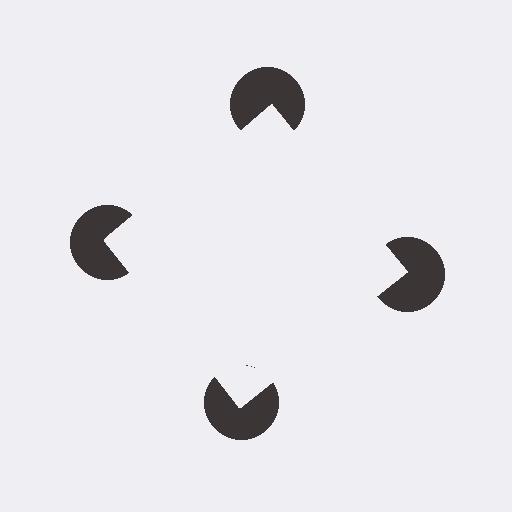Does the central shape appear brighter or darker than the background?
It typically appears slightly brighter than the background, even though no actual brightness change is drawn.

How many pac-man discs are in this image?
There are 4 — one at each vertex of the illusory square.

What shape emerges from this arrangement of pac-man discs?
An illusory square — its edges are inferred from the aligned wedge cuts in the pac-man discs, not physically drawn.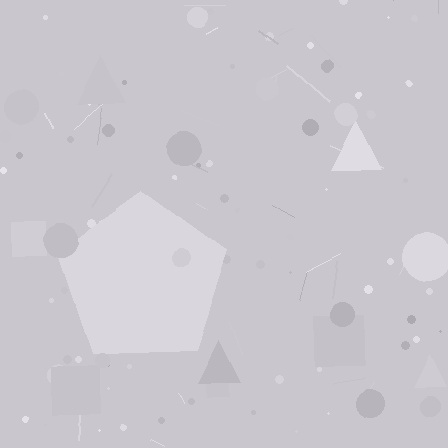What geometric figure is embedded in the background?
A pentagon is embedded in the background.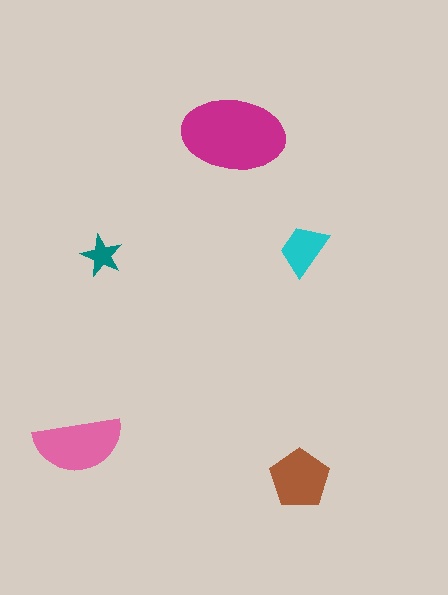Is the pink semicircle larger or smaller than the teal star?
Larger.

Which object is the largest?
The magenta ellipse.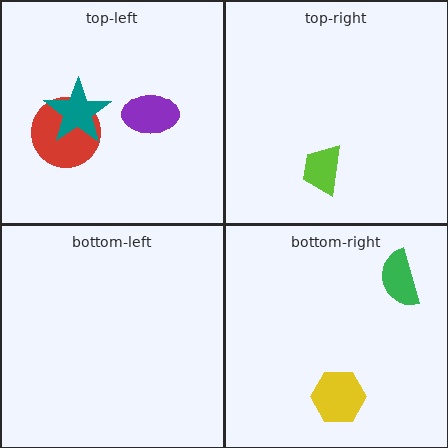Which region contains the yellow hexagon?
The bottom-right region.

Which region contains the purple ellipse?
The top-left region.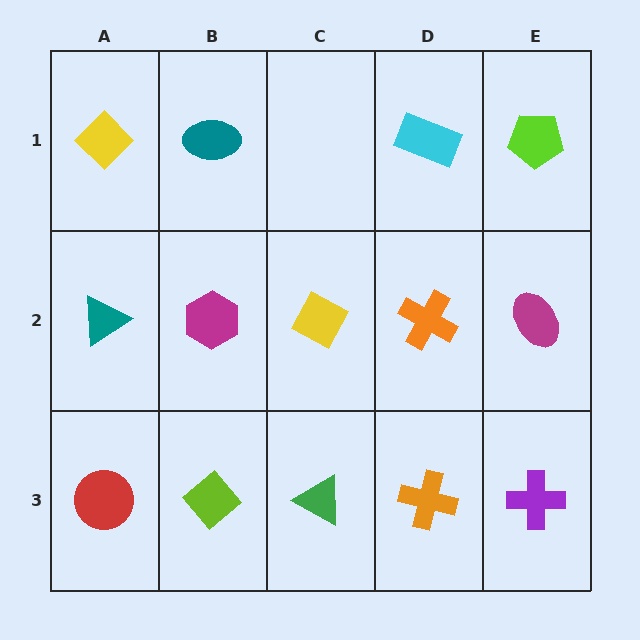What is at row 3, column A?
A red circle.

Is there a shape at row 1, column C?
No, that cell is empty.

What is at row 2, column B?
A magenta hexagon.